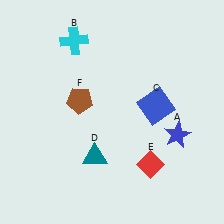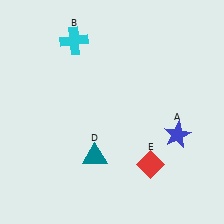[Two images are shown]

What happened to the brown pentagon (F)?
The brown pentagon (F) was removed in Image 2. It was in the top-left area of Image 1.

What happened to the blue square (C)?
The blue square (C) was removed in Image 2. It was in the top-right area of Image 1.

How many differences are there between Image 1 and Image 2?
There are 2 differences between the two images.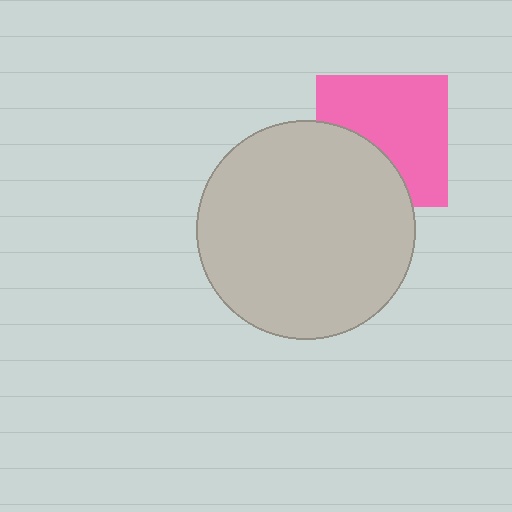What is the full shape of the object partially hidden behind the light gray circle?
The partially hidden object is a pink square.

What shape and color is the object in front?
The object in front is a light gray circle.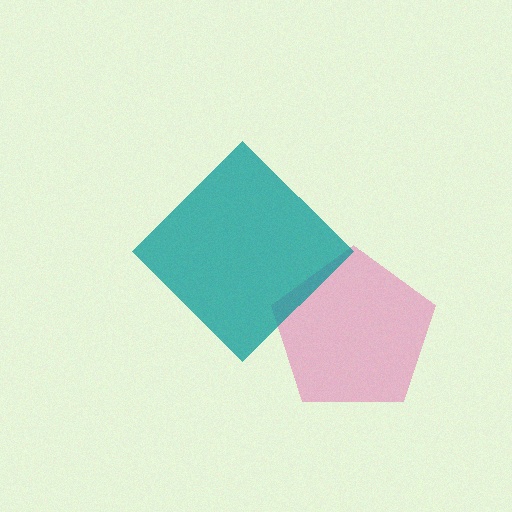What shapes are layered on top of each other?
The layered shapes are: a pink pentagon, a teal diamond.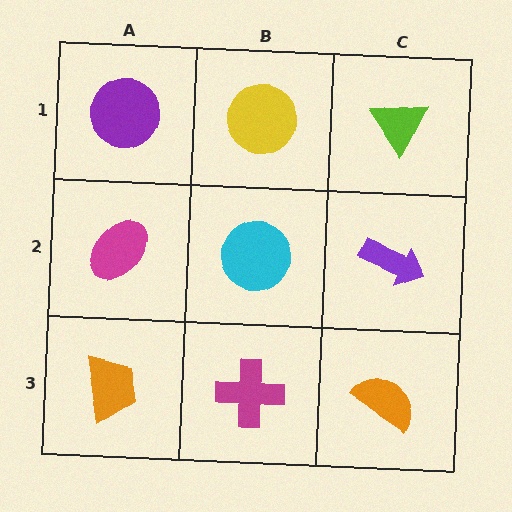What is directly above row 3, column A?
A magenta ellipse.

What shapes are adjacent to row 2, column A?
A purple circle (row 1, column A), an orange trapezoid (row 3, column A), a cyan circle (row 2, column B).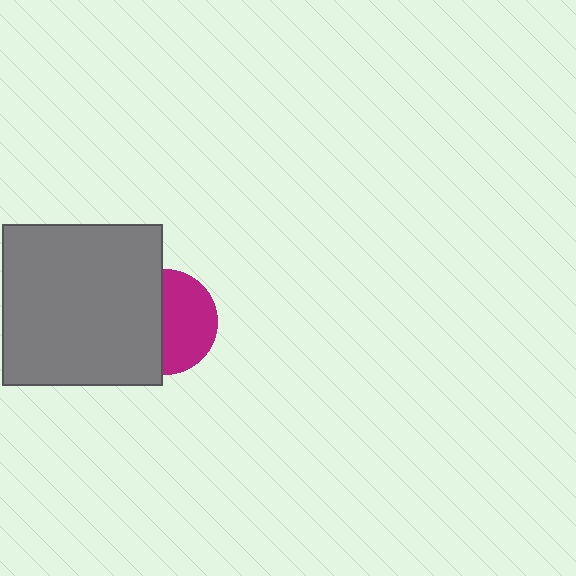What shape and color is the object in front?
The object in front is a gray square.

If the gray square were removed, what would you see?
You would see the complete magenta circle.